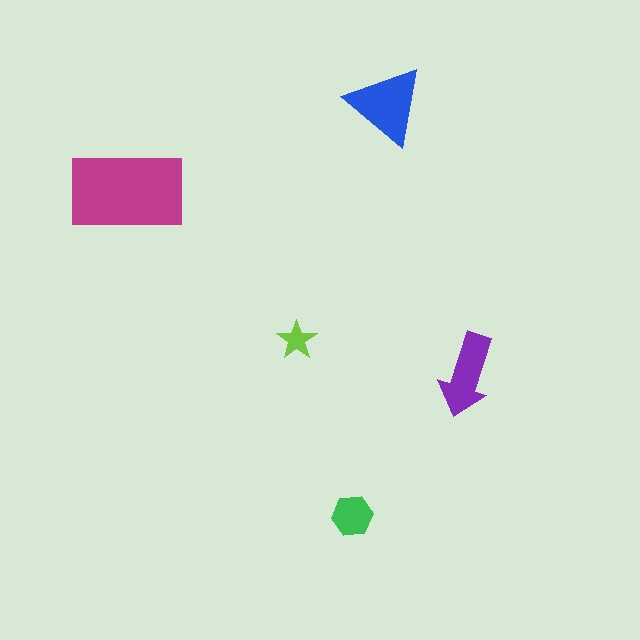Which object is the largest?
The magenta rectangle.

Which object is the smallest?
The lime star.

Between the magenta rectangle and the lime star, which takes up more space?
The magenta rectangle.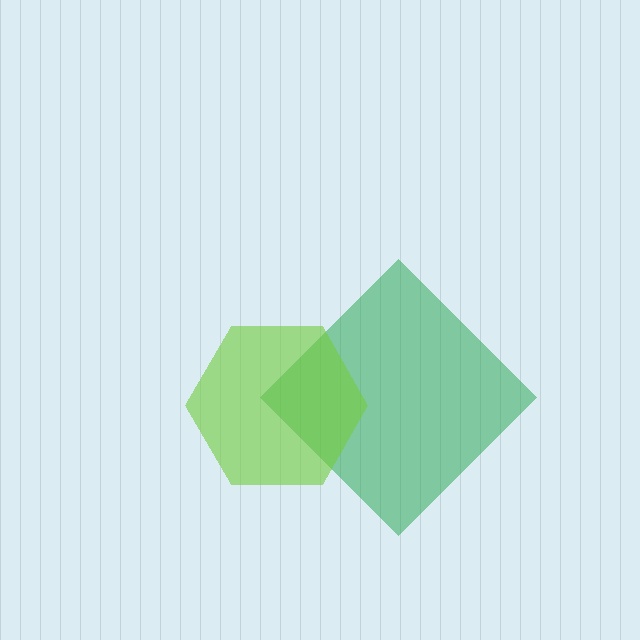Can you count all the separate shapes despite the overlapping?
Yes, there are 2 separate shapes.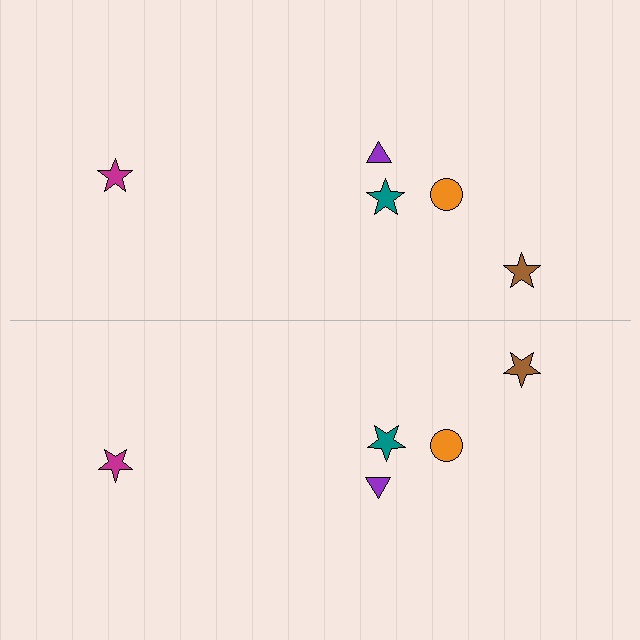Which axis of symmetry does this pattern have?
The pattern has a horizontal axis of symmetry running through the center of the image.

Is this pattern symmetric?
Yes, this pattern has bilateral (reflection) symmetry.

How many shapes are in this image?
There are 10 shapes in this image.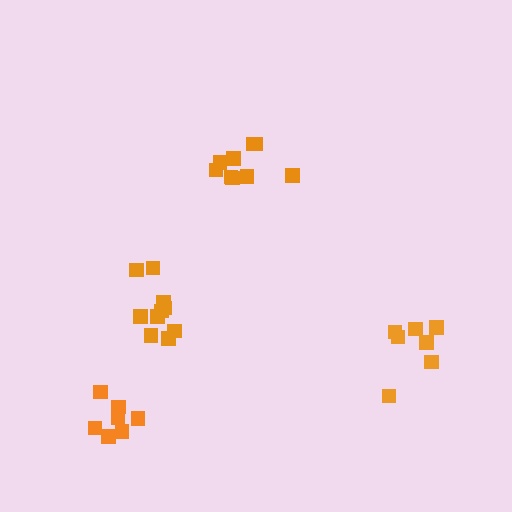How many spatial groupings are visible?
There are 4 spatial groupings.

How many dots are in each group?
Group 1: 9 dots, Group 2: 7 dots, Group 3: 7 dots, Group 4: 10 dots (33 total).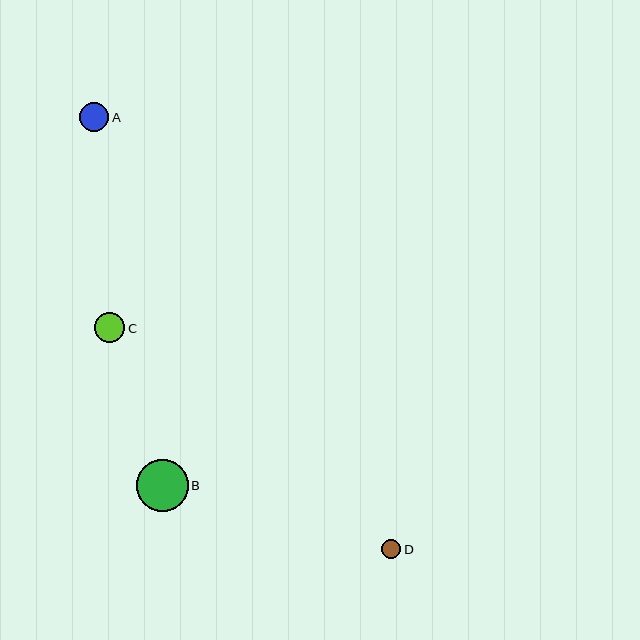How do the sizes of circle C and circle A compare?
Circle C and circle A are approximately the same size.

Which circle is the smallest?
Circle D is the smallest with a size of approximately 20 pixels.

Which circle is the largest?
Circle B is the largest with a size of approximately 52 pixels.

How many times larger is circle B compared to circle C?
Circle B is approximately 1.7 times the size of circle C.